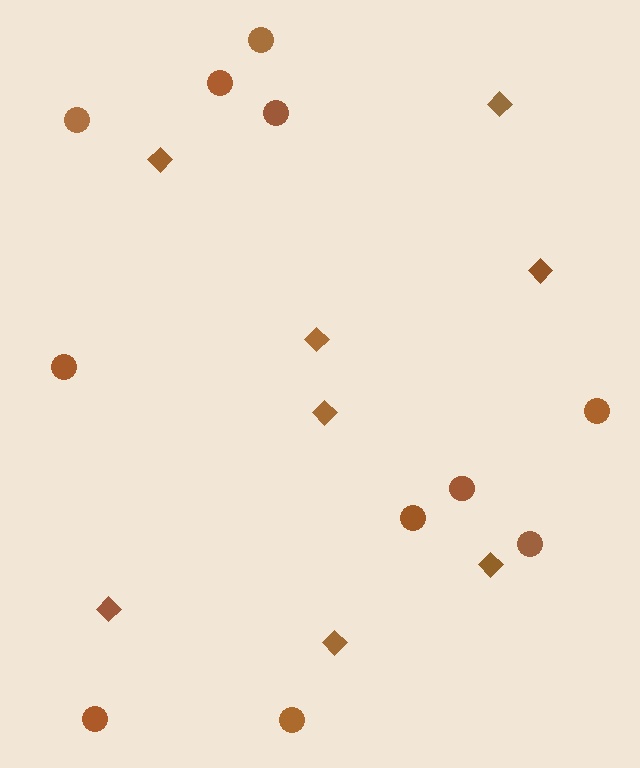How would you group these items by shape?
There are 2 groups: one group of diamonds (8) and one group of circles (11).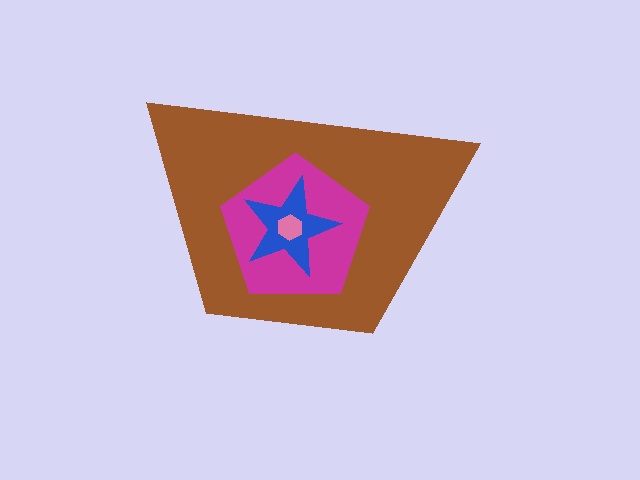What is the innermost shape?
The pink hexagon.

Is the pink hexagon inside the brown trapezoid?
Yes.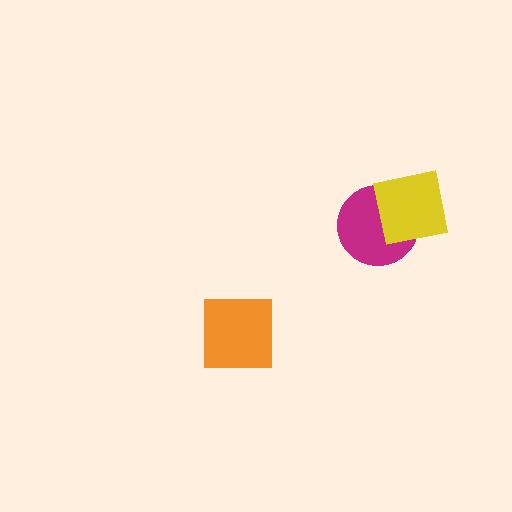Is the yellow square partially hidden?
No, no other shape covers it.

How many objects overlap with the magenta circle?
1 object overlaps with the magenta circle.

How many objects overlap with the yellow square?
1 object overlaps with the yellow square.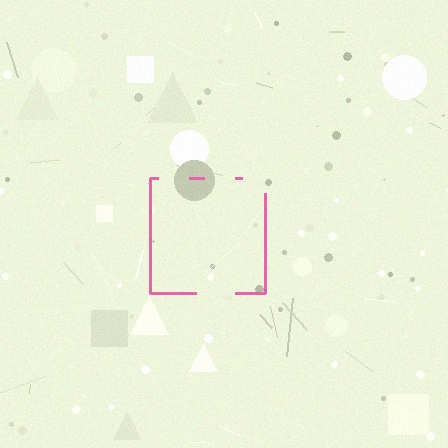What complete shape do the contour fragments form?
The contour fragments form a square.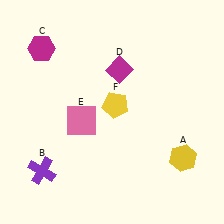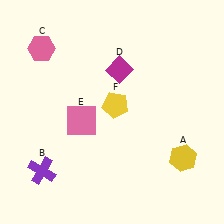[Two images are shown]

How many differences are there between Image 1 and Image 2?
There is 1 difference between the two images.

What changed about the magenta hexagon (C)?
In Image 1, C is magenta. In Image 2, it changed to pink.